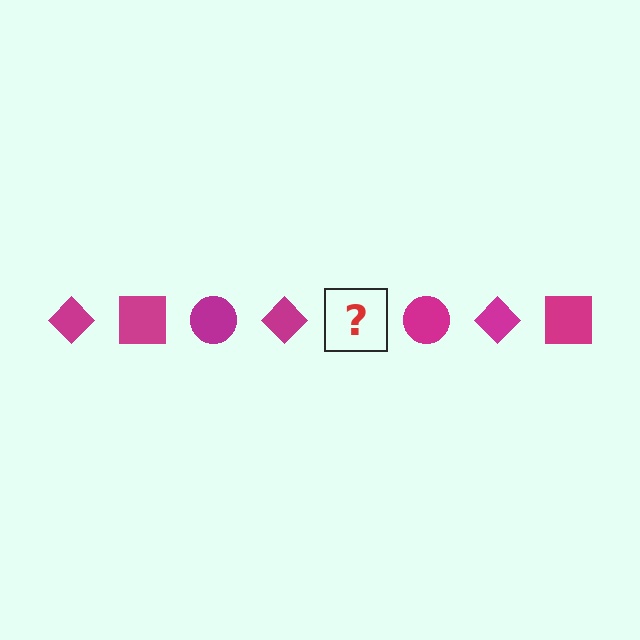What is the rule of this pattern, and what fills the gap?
The rule is that the pattern cycles through diamond, square, circle shapes in magenta. The gap should be filled with a magenta square.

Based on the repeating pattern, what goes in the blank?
The blank should be a magenta square.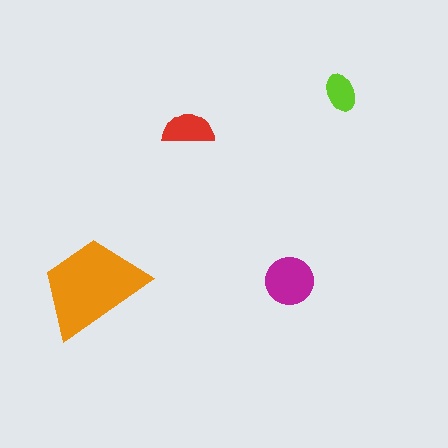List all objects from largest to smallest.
The orange trapezoid, the magenta circle, the red semicircle, the lime ellipse.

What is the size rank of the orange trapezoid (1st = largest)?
1st.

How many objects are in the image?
There are 4 objects in the image.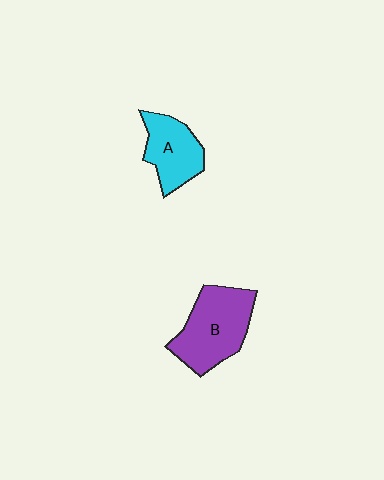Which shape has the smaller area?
Shape A (cyan).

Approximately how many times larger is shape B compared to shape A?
Approximately 1.4 times.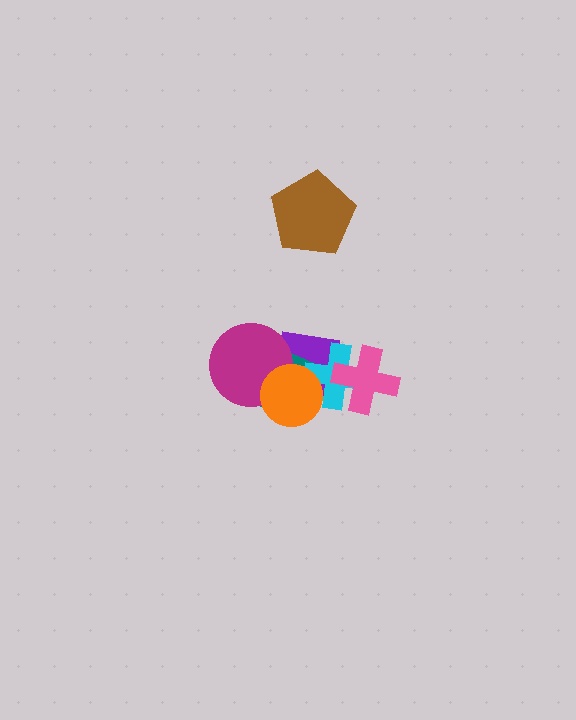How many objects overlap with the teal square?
3 objects overlap with the teal square.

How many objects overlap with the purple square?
4 objects overlap with the purple square.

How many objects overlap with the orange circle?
4 objects overlap with the orange circle.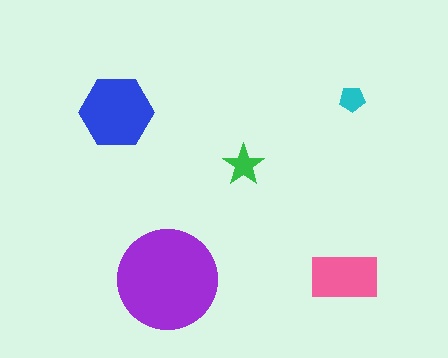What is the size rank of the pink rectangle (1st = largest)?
3rd.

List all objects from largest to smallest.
The purple circle, the blue hexagon, the pink rectangle, the green star, the cyan pentagon.